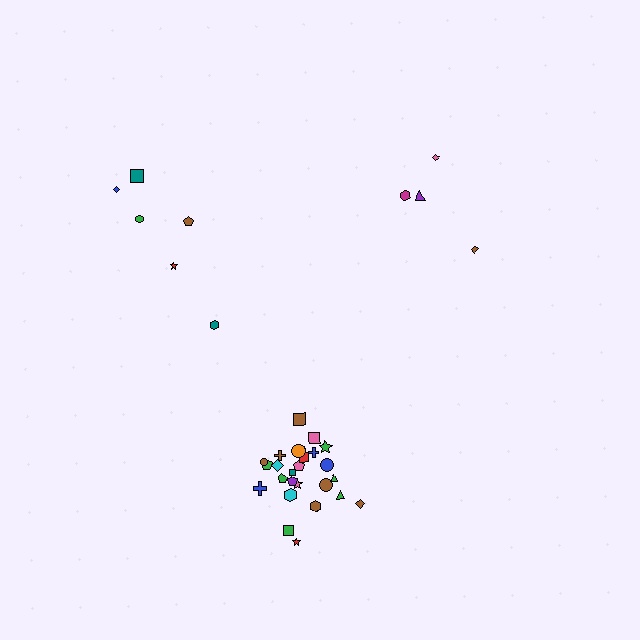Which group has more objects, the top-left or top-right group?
The top-left group.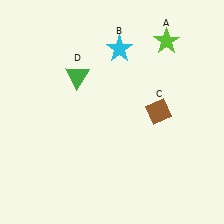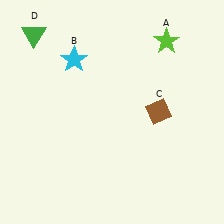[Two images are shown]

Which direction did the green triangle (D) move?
The green triangle (D) moved left.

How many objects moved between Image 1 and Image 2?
2 objects moved between the two images.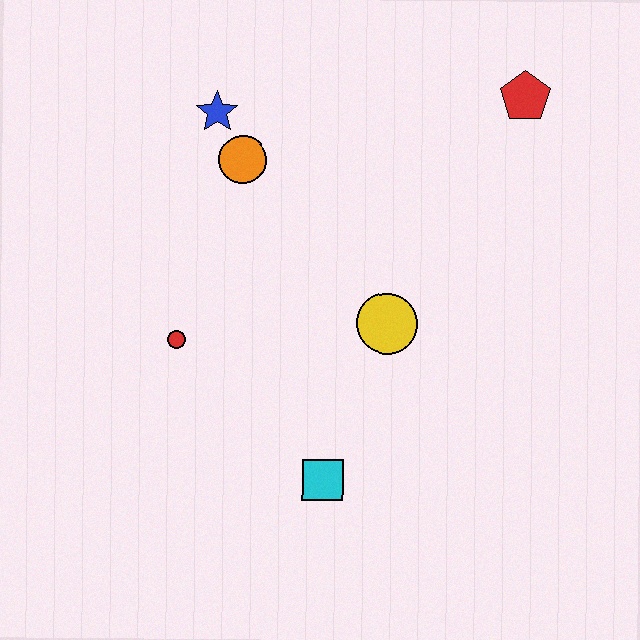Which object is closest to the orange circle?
The blue star is closest to the orange circle.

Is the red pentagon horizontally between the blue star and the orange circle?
No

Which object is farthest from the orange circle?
The cyan square is farthest from the orange circle.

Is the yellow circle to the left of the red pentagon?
Yes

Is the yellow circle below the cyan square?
No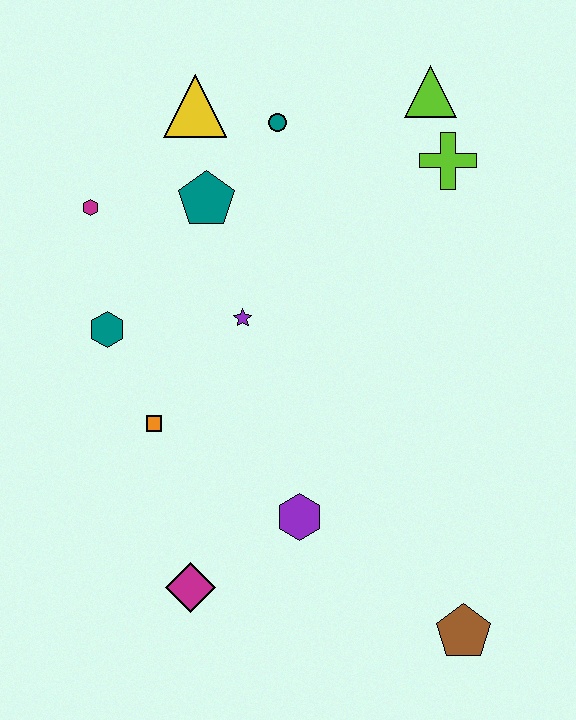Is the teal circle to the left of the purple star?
No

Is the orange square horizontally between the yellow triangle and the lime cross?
No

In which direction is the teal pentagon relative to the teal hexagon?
The teal pentagon is above the teal hexagon.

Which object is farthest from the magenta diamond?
The lime triangle is farthest from the magenta diamond.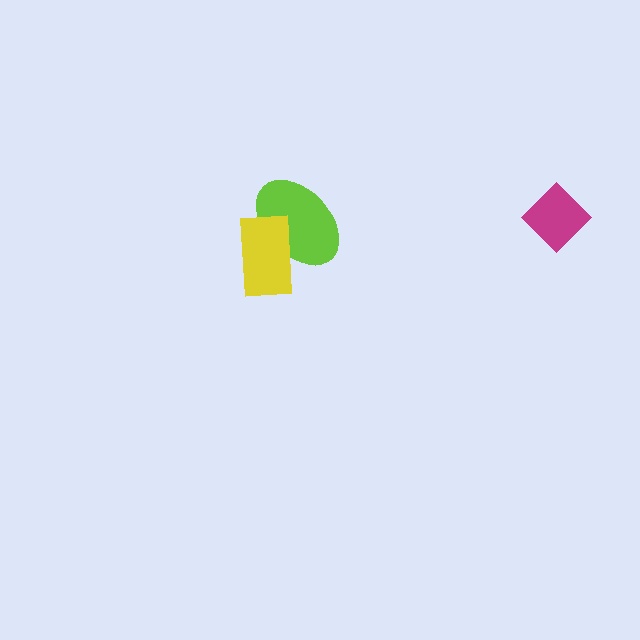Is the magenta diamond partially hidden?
No, no other shape covers it.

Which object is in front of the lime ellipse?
The yellow rectangle is in front of the lime ellipse.